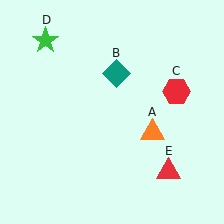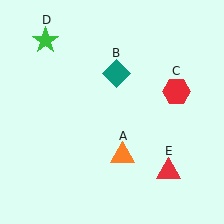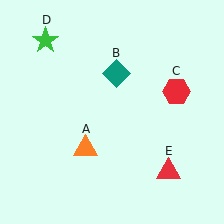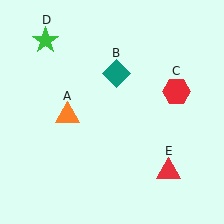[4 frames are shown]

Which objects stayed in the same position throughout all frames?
Teal diamond (object B) and red hexagon (object C) and green star (object D) and red triangle (object E) remained stationary.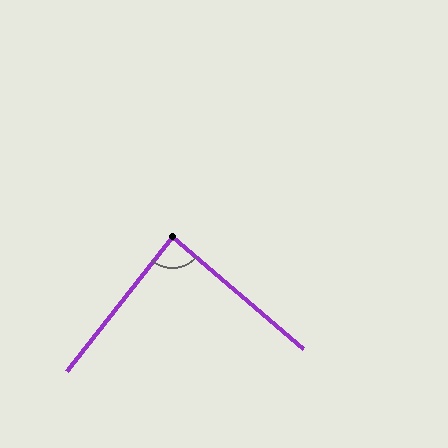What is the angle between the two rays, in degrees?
Approximately 88 degrees.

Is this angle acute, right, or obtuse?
It is approximately a right angle.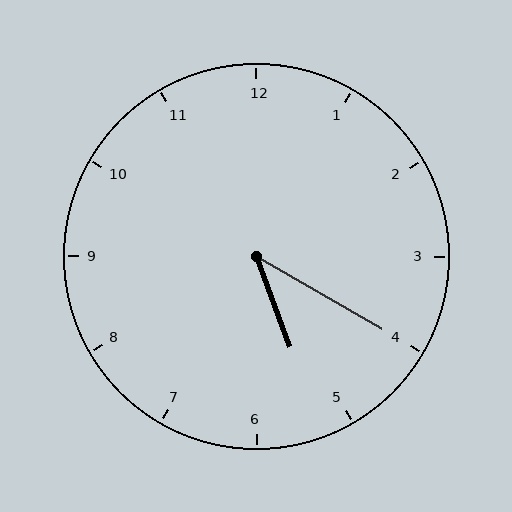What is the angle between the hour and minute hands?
Approximately 40 degrees.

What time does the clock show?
5:20.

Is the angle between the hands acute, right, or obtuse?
It is acute.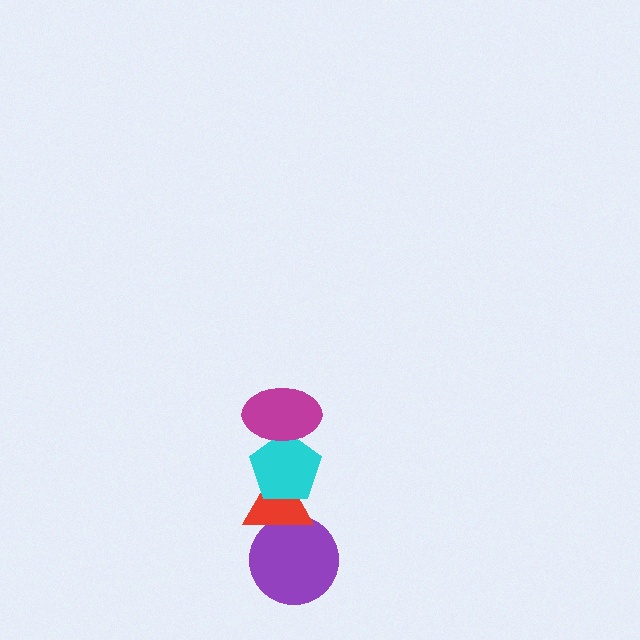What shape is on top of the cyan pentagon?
The magenta ellipse is on top of the cyan pentagon.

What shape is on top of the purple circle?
The red triangle is on top of the purple circle.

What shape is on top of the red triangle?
The cyan pentagon is on top of the red triangle.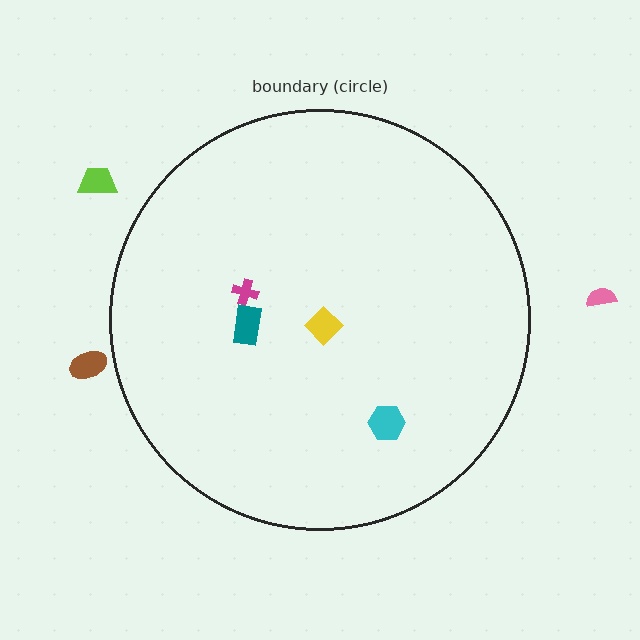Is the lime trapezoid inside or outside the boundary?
Outside.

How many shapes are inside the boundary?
4 inside, 3 outside.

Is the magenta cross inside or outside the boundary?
Inside.